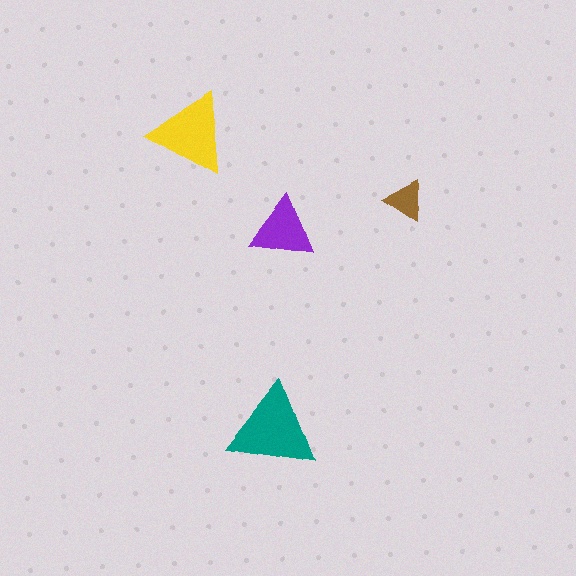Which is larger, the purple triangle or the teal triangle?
The teal one.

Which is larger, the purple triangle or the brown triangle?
The purple one.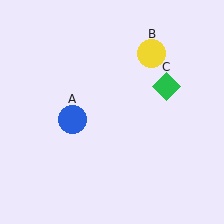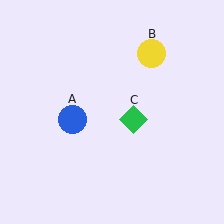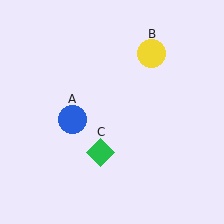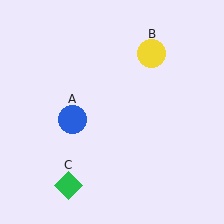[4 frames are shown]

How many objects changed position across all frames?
1 object changed position: green diamond (object C).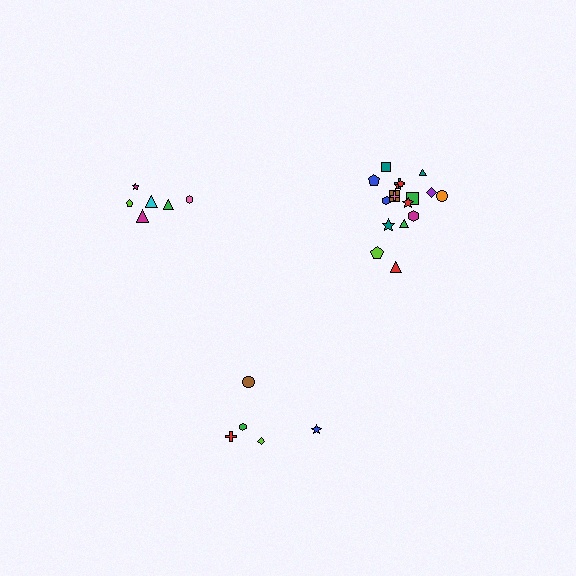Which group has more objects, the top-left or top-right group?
The top-right group.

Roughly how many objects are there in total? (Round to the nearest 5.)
Roughly 30 objects in total.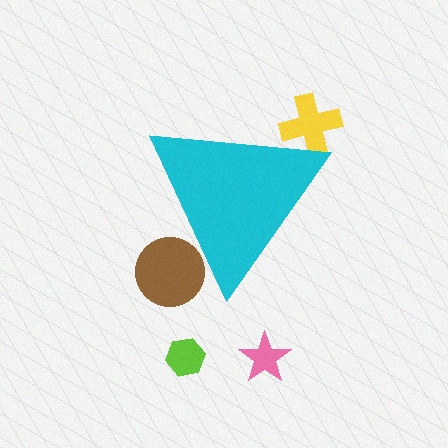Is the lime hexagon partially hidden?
No, the lime hexagon is fully visible.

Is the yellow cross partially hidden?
Yes, the yellow cross is partially hidden behind the cyan triangle.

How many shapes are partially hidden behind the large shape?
2 shapes are partially hidden.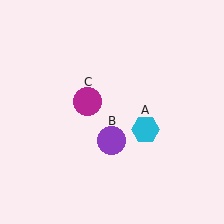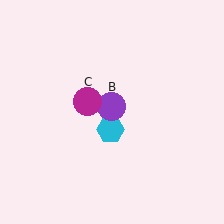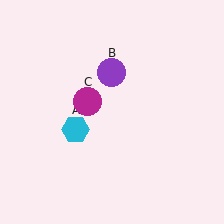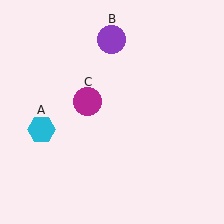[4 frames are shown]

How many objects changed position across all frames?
2 objects changed position: cyan hexagon (object A), purple circle (object B).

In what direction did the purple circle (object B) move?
The purple circle (object B) moved up.